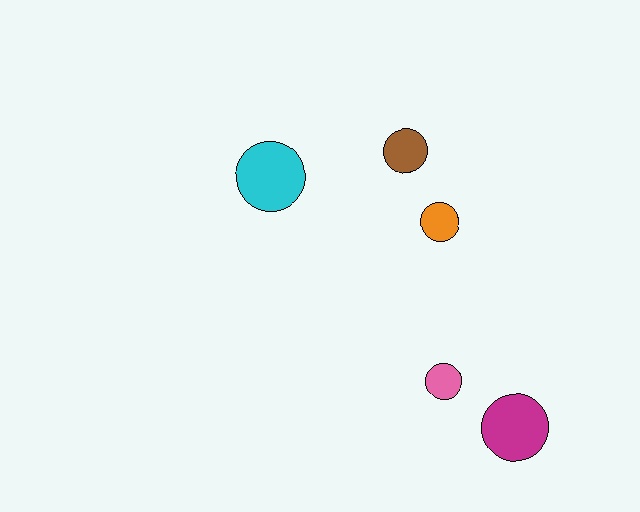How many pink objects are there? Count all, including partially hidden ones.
There is 1 pink object.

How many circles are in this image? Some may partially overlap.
There are 5 circles.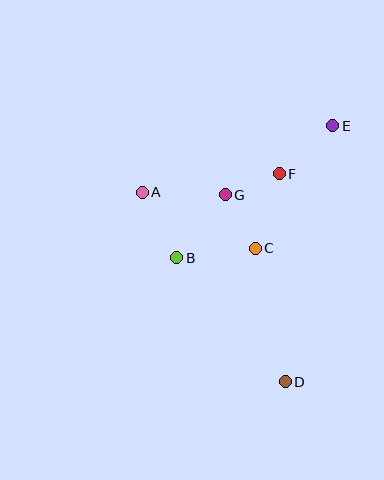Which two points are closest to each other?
Points F and G are closest to each other.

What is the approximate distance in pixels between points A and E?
The distance between A and E is approximately 202 pixels.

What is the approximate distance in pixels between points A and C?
The distance between A and C is approximately 126 pixels.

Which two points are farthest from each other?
Points D and E are farthest from each other.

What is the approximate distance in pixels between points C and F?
The distance between C and F is approximately 78 pixels.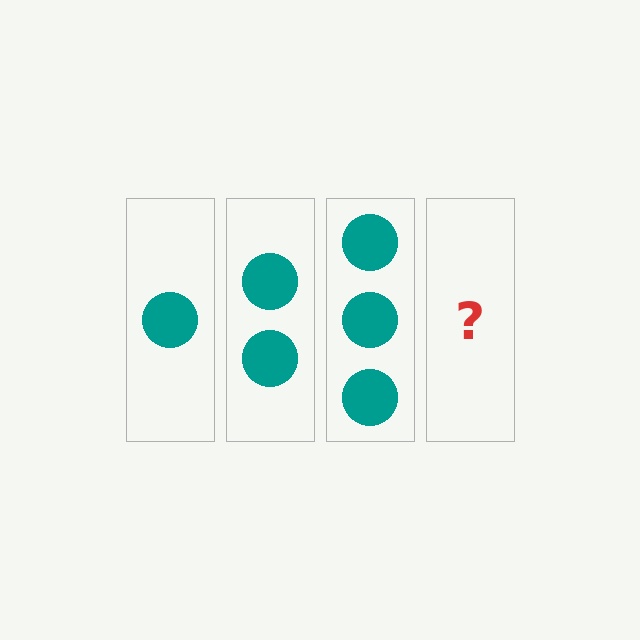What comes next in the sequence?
The next element should be 4 circles.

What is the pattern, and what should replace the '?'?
The pattern is that each step adds one more circle. The '?' should be 4 circles.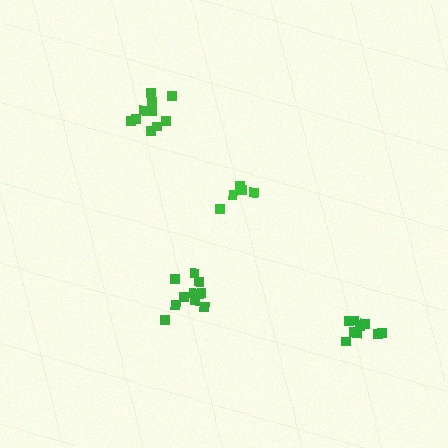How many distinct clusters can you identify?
There are 4 distinct clusters.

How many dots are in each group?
Group 1: 10 dots, Group 2: 5 dots, Group 3: 11 dots, Group 4: 9 dots (35 total).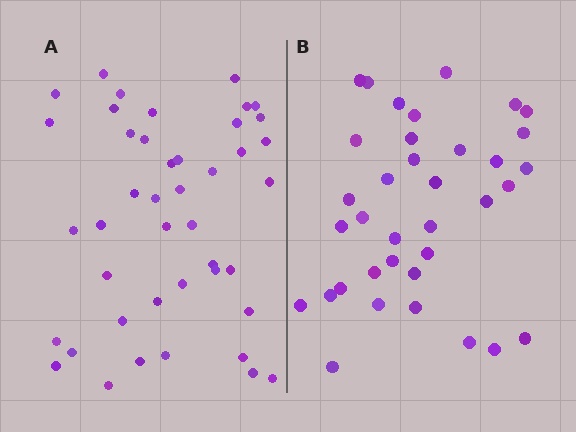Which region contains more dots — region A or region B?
Region A (the left region) has more dots.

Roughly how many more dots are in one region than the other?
Region A has roughly 8 or so more dots than region B.